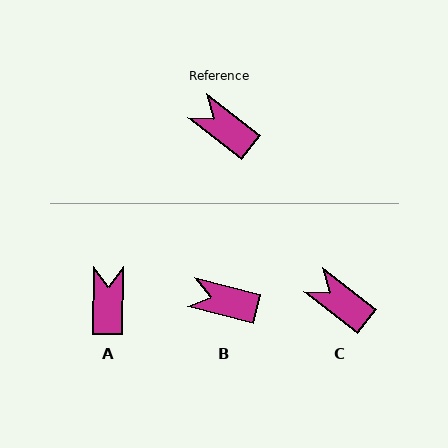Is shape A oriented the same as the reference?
No, it is off by about 53 degrees.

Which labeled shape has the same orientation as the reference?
C.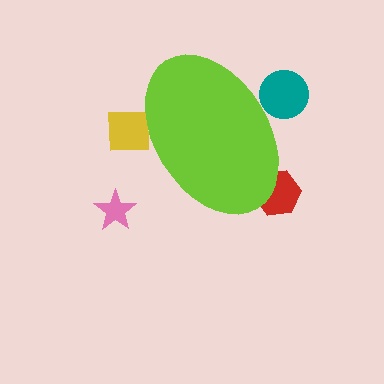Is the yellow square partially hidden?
Yes, the yellow square is partially hidden behind the lime ellipse.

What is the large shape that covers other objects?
A lime ellipse.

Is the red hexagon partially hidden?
Yes, the red hexagon is partially hidden behind the lime ellipse.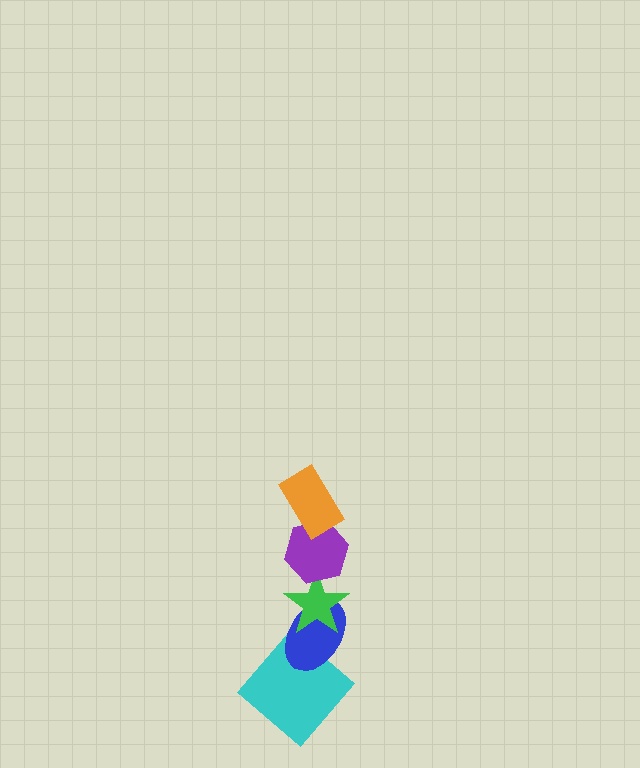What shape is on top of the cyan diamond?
The blue ellipse is on top of the cyan diamond.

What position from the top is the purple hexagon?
The purple hexagon is 2nd from the top.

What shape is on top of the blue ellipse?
The green star is on top of the blue ellipse.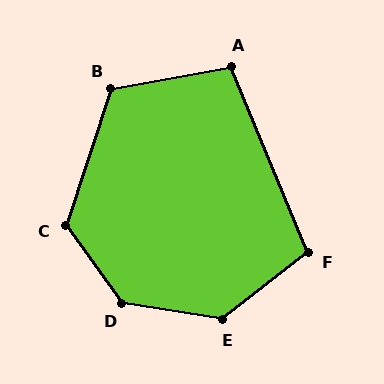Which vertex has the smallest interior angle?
A, at approximately 102 degrees.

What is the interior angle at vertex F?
Approximately 105 degrees (obtuse).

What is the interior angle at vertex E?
Approximately 133 degrees (obtuse).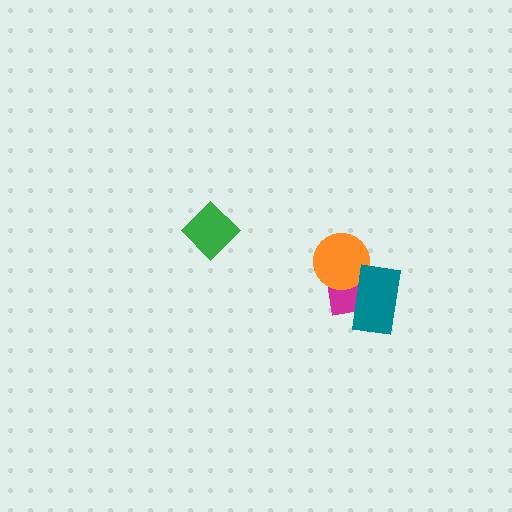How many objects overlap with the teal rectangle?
2 objects overlap with the teal rectangle.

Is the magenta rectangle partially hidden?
Yes, it is partially covered by another shape.